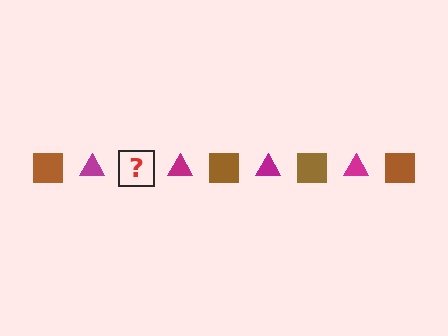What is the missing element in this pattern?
The missing element is a brown square.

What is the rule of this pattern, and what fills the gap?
The rule is that the pattern alternates between brown square and magenta triangle. The gap should be filled with a brown square.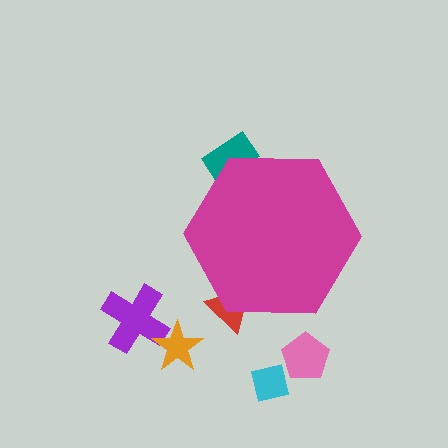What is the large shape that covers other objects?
A magenta hexagon.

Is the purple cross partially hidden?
No, the purple cross is fully visible.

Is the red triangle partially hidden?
Yes, the red triangle is partially hidden behind the magenta hexagon.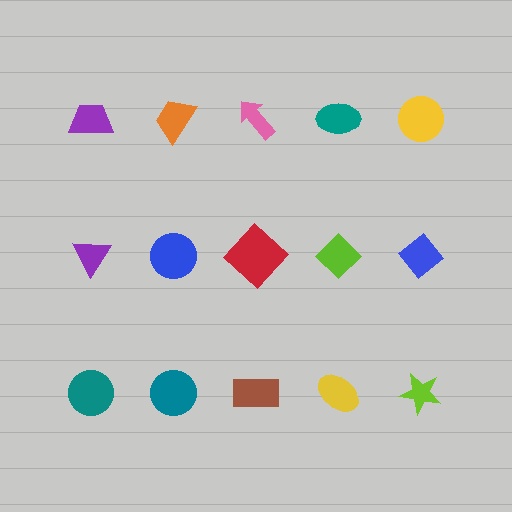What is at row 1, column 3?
A pink arrow.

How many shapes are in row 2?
5 shapes.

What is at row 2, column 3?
A red diamond.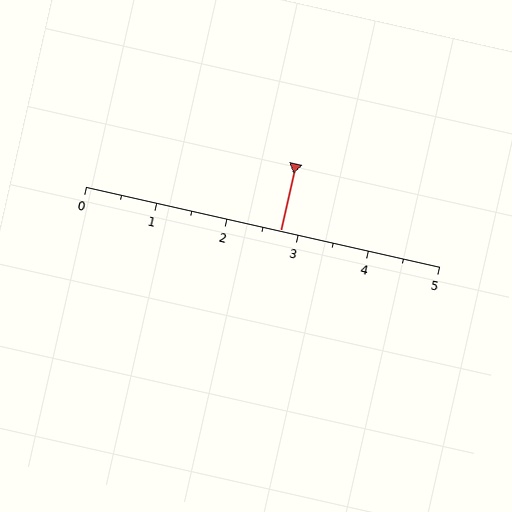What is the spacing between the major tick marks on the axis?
The major ticks are spaced 1 apart.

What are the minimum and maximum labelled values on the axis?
The axis runs from 0 to 5.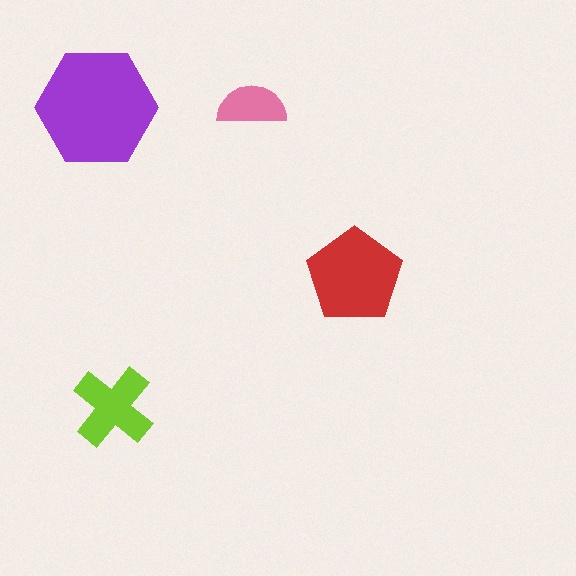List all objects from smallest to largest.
The pink semicircle, the lime cross, the red pentagon, the purple hexagon.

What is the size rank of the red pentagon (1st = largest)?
2nd.